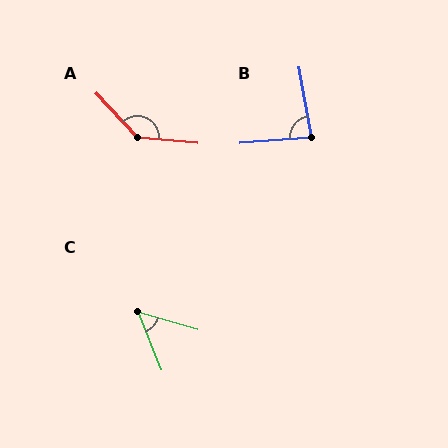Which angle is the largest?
A, at approximately 138 degrees.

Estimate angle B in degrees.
Approximately 84 degrees.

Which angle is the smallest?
C, at approximately 51 degrees.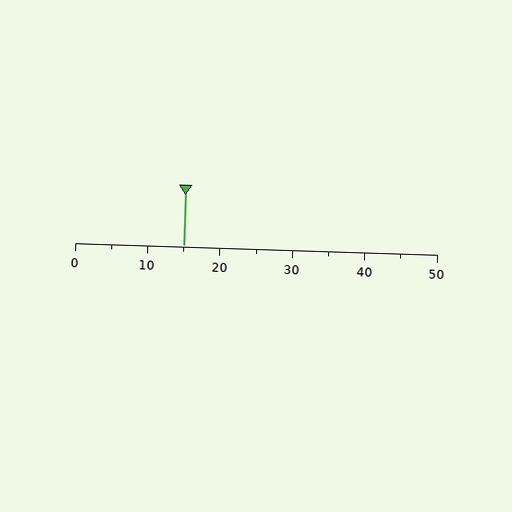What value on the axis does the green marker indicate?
The marker indicates approximately 15.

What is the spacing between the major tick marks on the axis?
The major ticks are spaced 10 apart.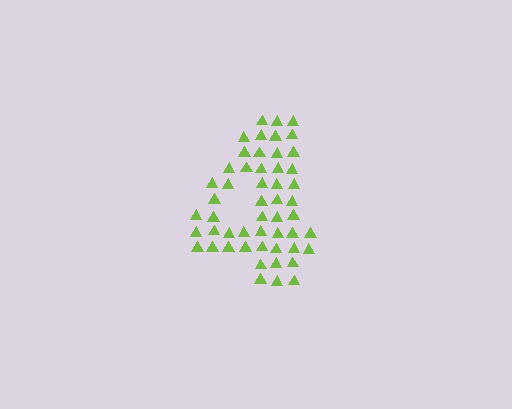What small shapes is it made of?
It is made of small triangles.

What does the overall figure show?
The overall figure shows the digit 4.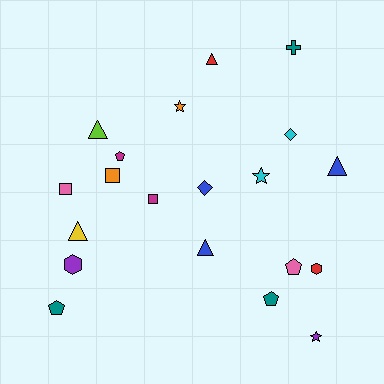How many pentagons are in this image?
There are 4 pentagons.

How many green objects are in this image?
There are no green objects.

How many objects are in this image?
There are 20 objects.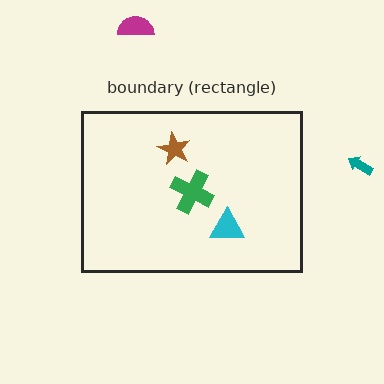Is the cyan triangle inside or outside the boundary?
Inside.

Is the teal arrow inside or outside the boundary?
Outside.